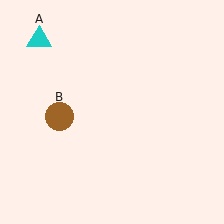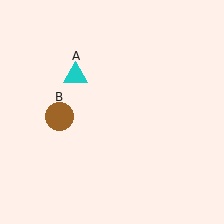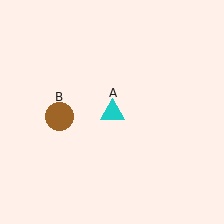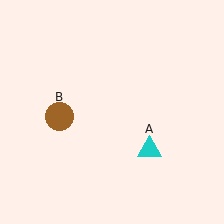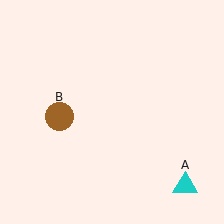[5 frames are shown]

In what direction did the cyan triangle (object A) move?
The cyan triangle (object A) moved down and to the right.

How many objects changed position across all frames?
1 object changed position: cyan triangle (object A).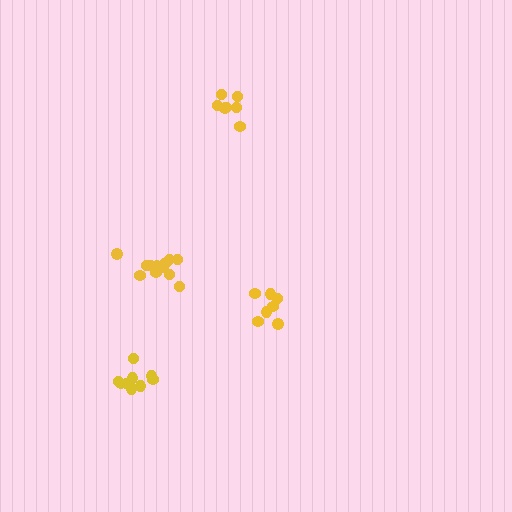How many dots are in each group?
Group 1: 10 dots, Group 2: 7 dots, Group 3: 7 dots, Group 4: 12 dots (36 total).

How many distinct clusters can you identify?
There are 4 distinct clusters.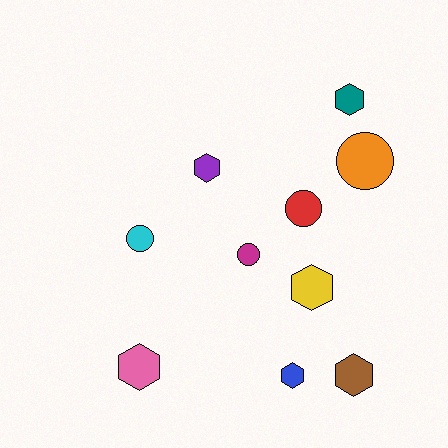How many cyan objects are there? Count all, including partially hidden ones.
There is 1 cyan object.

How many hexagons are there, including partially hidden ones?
There are 6 hexagons.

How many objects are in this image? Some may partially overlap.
There are 10 objects.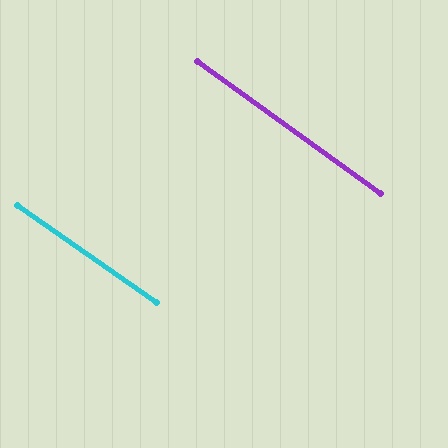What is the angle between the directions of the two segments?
Approximately 1 degree.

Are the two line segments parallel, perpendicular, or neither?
Parallel — their directions differ by only 1.0°.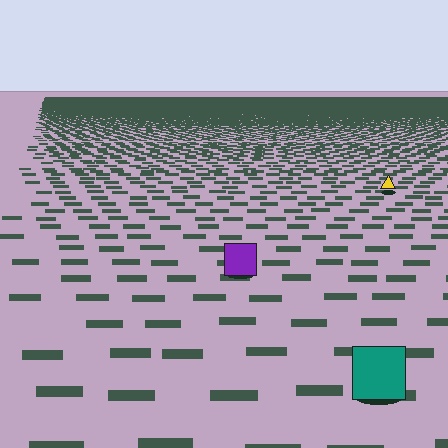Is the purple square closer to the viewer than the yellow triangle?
Yes. The purple square is closer — you can tell from the texture gradient: the ground texture is coarser near it.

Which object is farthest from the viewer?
The yellow triangle is farthest from the viewer. It appears smaller and the ground texture around it is denser.